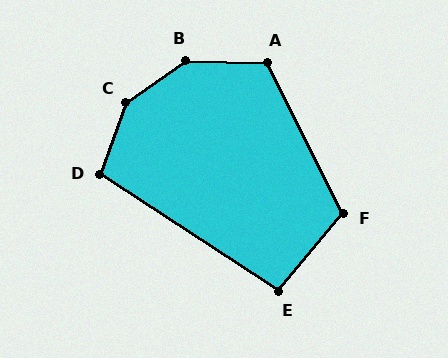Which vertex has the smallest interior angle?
E, at approximately 97 degrees.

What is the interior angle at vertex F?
Approximately 113 degrees (obtuse).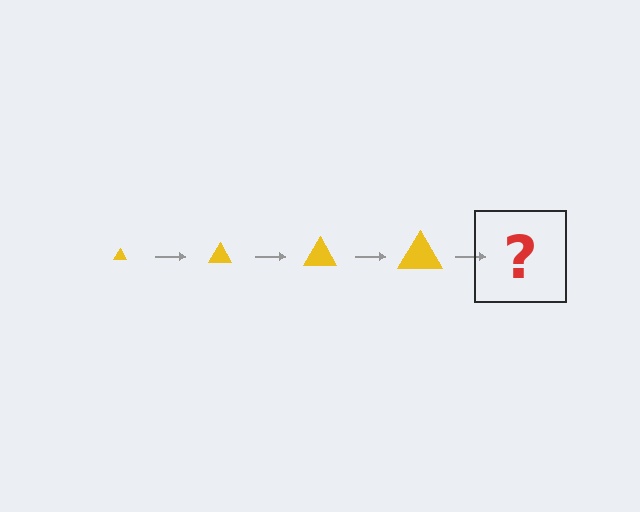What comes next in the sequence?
The next element should be a yellow triangle, larger than the previous one.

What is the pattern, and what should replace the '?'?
The pattern is that the triangle gets progressively larger each step. The '?' should be a yellow triangle, larger than the previous one.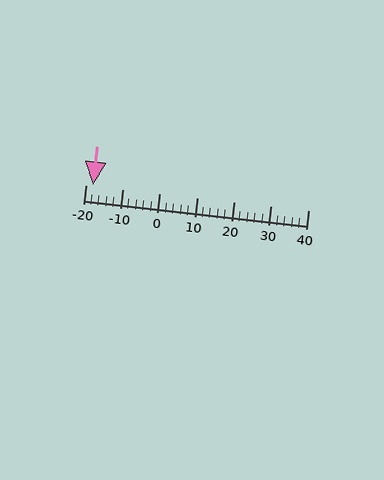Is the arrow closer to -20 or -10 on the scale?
The arrow is closer to -20.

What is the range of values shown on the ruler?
The ruler shows values from -20 to 40.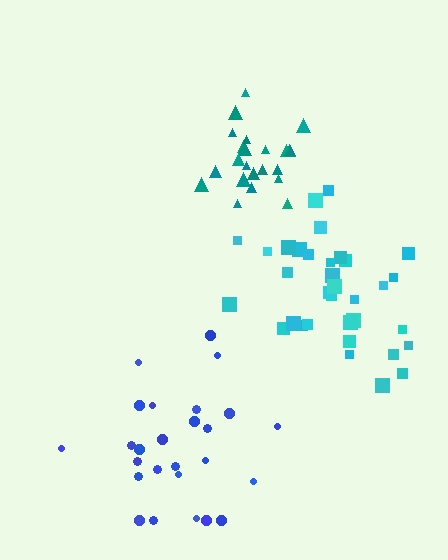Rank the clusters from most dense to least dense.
teal, cyan, blue.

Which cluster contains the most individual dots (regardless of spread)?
Cyan (34).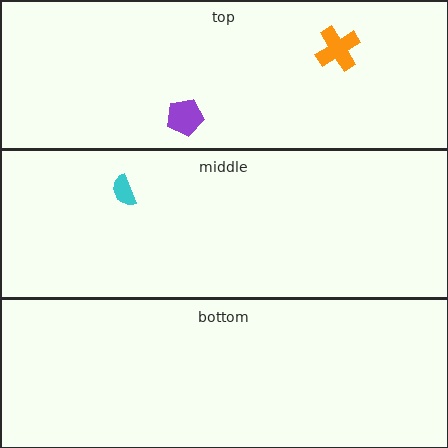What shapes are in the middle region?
The cyan semicircle.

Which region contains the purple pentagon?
The top region.